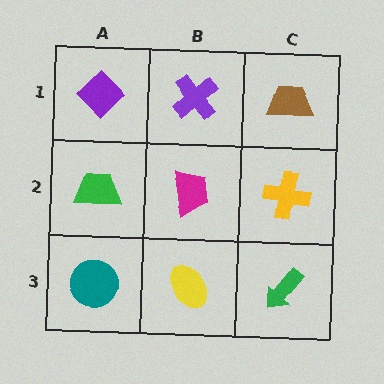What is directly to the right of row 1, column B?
A brown trapezoid.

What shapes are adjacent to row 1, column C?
A yellow cross (row 2, column C), a purple cross (row 1, column B).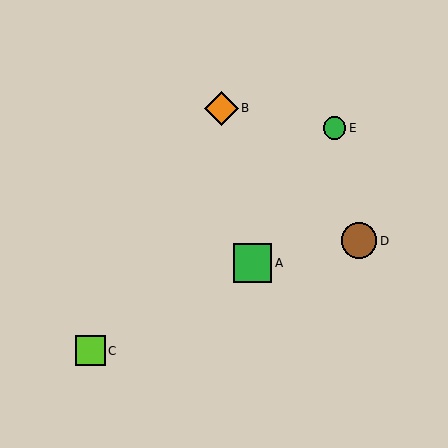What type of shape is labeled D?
Shape D is a brown circle.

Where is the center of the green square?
The center of the green square is at (253, 263).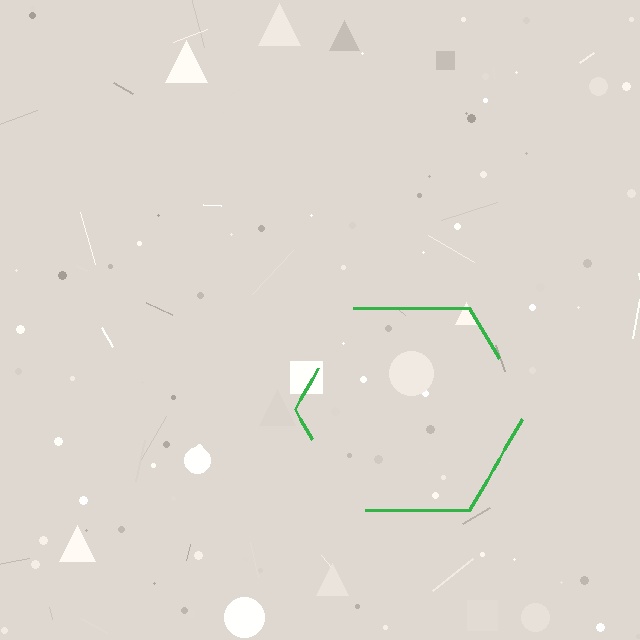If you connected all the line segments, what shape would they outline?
They would outline a hexagon.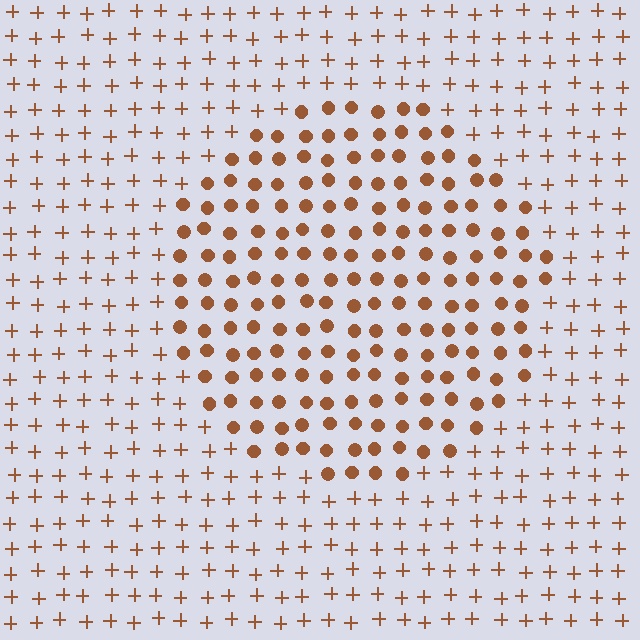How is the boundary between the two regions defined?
The boundary is defined by a change in element shape: circles inside vs. plus signs outside. All elements share the same color and spacing.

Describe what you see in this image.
The image is filled with small brown elements arranged in a uniform grid. A circle-shaped region contains circles, while the surrounding area contains plus signs. The boundary is defined purely by the change in element shape.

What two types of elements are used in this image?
The image uses circles inside the circle region and plus signs outside it.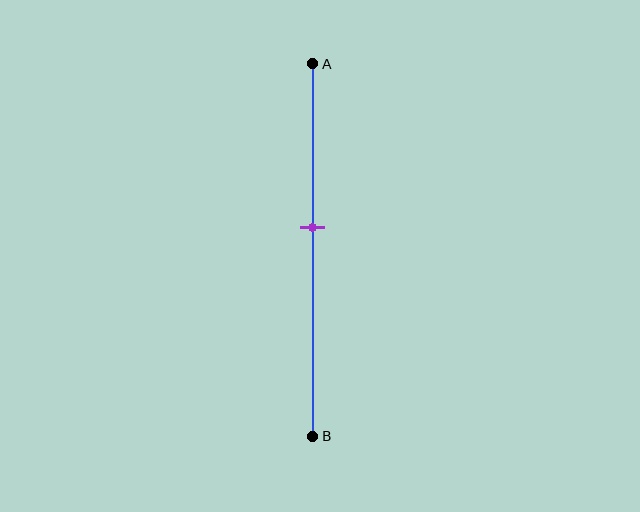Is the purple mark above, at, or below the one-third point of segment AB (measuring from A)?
The purple mark is below the one-third point of segment AB.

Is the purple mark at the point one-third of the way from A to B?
No, the mark is at about 45% from A, not at the 33% one-third point.